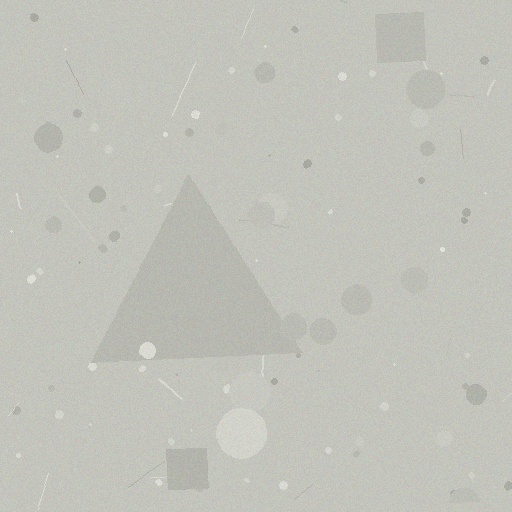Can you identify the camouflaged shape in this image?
The camouflaged shape is a triangle.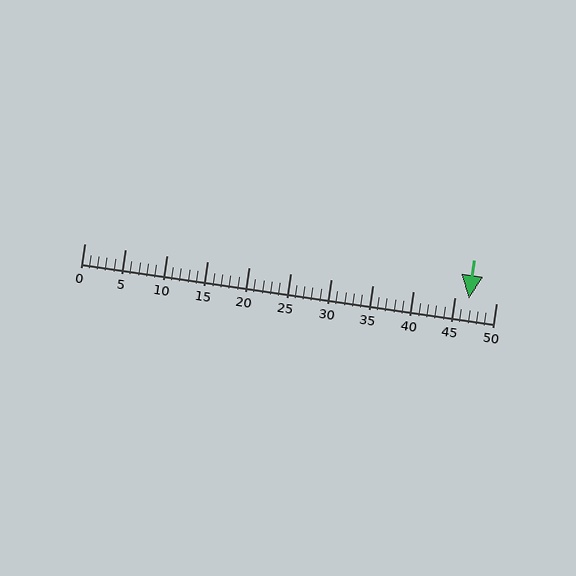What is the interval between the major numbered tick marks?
The major tick marks are spaced 5 units apart.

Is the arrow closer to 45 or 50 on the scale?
The arrow is closer to 45.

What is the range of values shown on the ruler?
The ruler shows values from 0 to 50.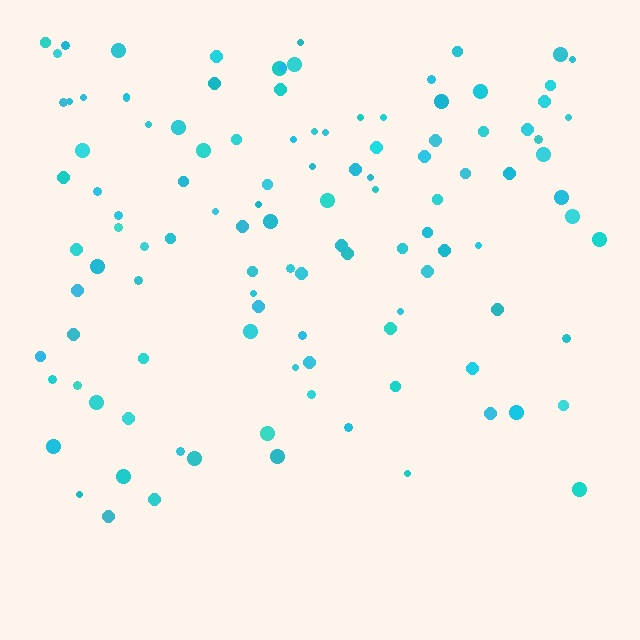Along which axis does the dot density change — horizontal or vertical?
Vertical.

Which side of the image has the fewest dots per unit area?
The bottom.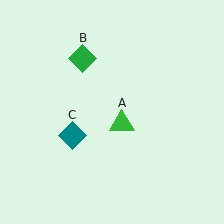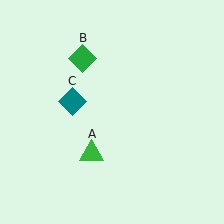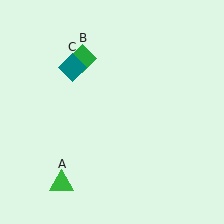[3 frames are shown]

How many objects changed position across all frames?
2 objects changed position: green triangle (object A), teal diamond (object C).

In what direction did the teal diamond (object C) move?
The teal diamond (object C) moved up.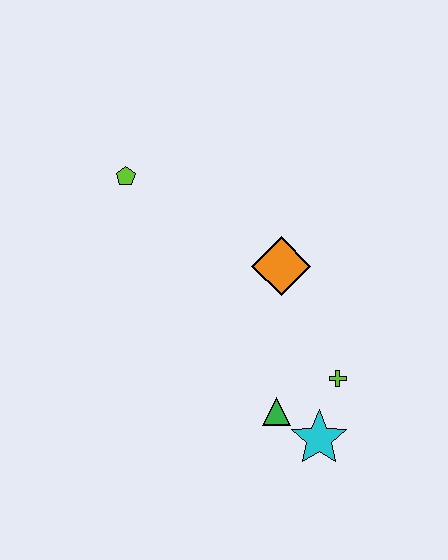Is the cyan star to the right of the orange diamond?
Yes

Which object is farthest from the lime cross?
The lime pentagon is farthest from the lime cross.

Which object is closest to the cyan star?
The green triangle is closest to the cyan star.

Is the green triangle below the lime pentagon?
Yes